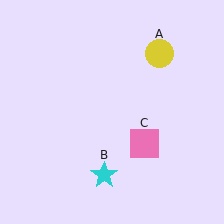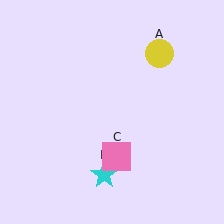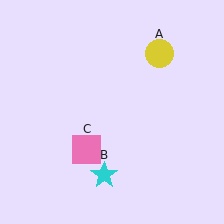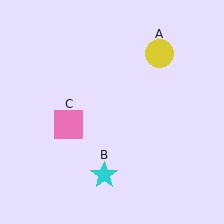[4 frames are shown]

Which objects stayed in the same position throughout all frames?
Yellow circle (object A) and cyan star (object B) remained stationary.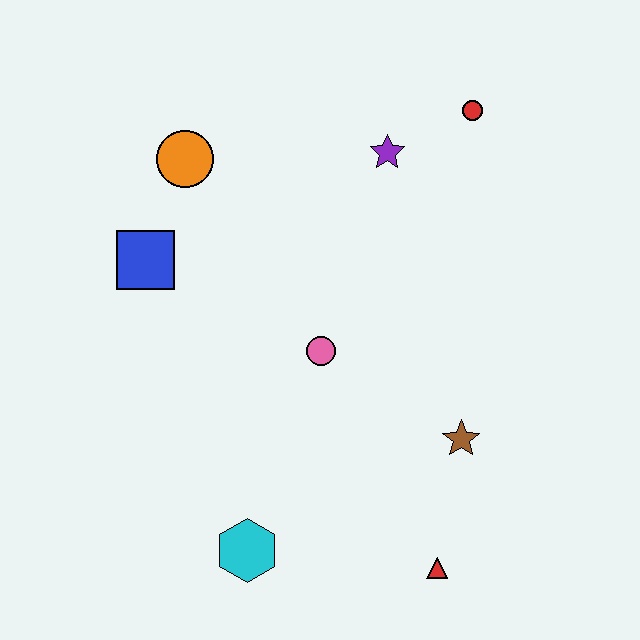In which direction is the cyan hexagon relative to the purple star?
The cyan hexagon is below the purple star.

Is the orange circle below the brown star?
No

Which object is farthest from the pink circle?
The red circle is farthest from the pink circle.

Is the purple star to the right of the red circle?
No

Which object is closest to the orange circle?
The blue square is closest to the orange circle.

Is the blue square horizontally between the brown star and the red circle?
No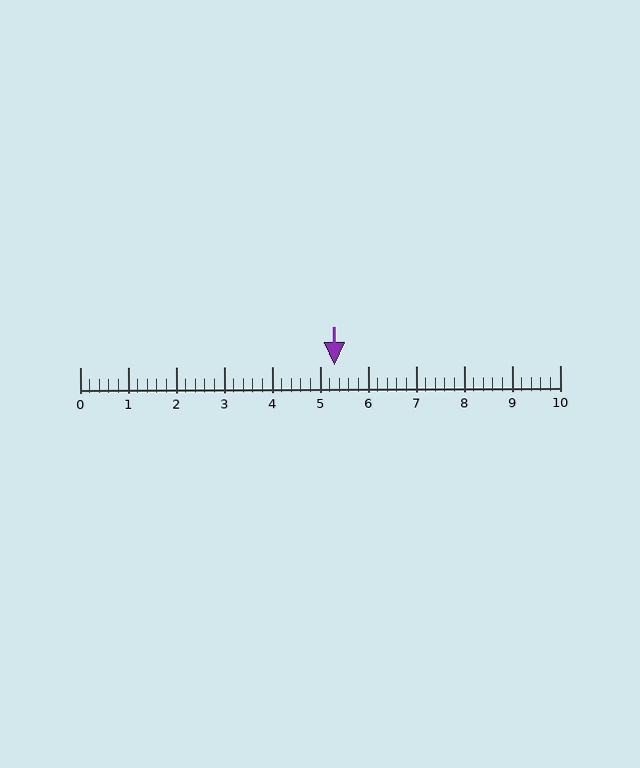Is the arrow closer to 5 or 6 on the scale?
The arrow is closer to 5.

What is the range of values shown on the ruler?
The ruler shows values from 0 to 10.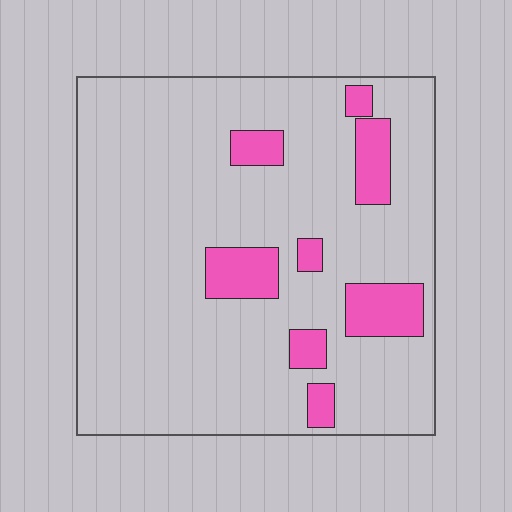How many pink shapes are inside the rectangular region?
8.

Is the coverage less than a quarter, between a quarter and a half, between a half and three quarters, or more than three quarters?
Less than a quarter.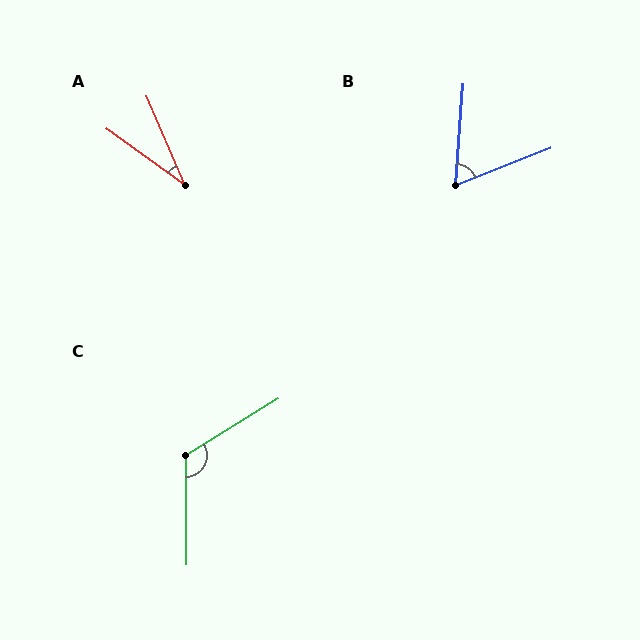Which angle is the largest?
C, at approximately 121 degrees.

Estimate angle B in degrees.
Approximately 65 degrees.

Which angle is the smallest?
A, at approximately 31 degrees.